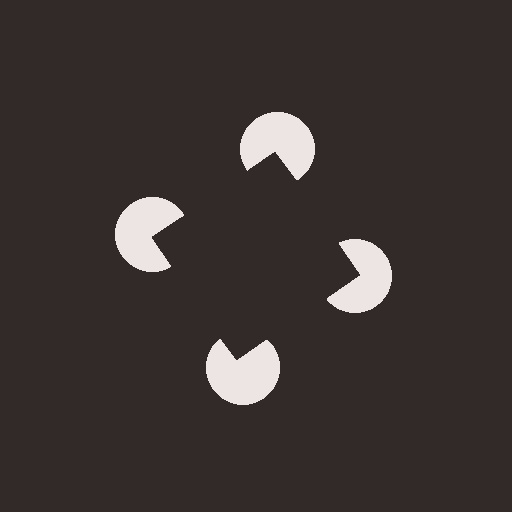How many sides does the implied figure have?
4 sides.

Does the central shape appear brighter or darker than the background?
It typically appears slightly darker than the background, even though no actual brightness change is drawn.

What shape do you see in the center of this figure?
An illusory square — its edges are inferred from the aligned wedge cuts in the pac-man discs, not physically drawn.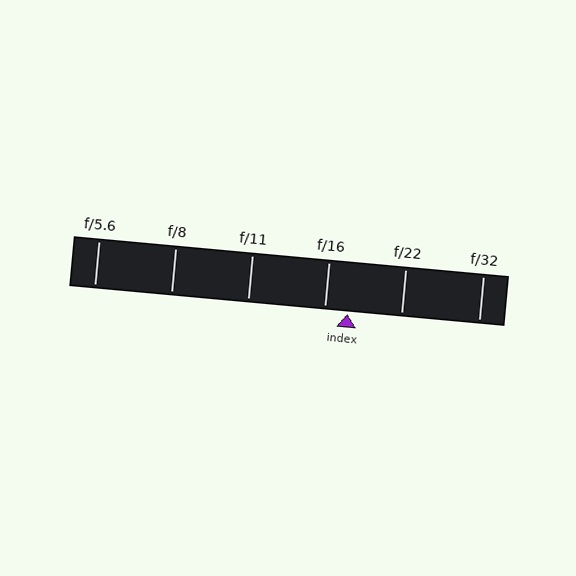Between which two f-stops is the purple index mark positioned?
The index mark is between f/16 and f/22.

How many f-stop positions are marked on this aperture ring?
There are 6 f-stop positions marked.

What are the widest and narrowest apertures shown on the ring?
The widest aperture shown is f/5.6 and the narrowest is f/32.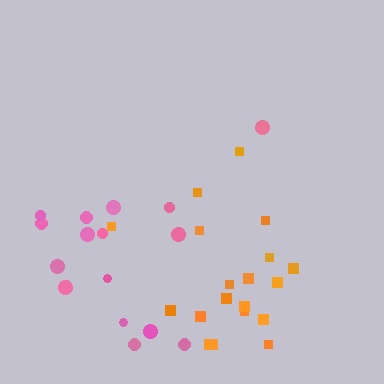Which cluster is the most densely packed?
Orange.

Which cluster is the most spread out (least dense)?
Pink.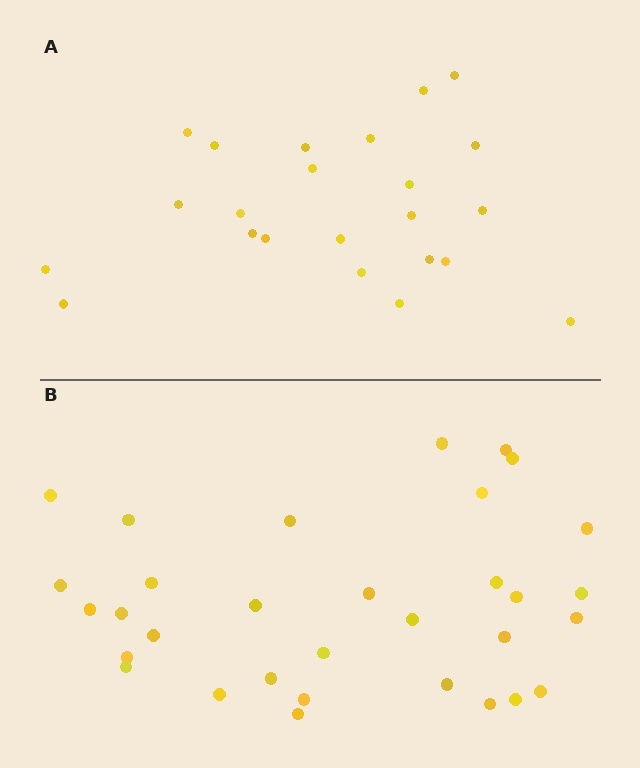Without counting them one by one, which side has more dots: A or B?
Region B (the bottom region) has more dots.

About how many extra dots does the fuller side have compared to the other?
Region B has roughly 8 or so more dots than region A.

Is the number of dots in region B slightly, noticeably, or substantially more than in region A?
Region B has noticeably more, but not dramatically so. The ratio is roughly 1.4 to 1.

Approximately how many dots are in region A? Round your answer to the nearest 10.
About 20 dots. (The exact count is 23, which rounds to 20.)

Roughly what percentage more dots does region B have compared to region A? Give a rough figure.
About 40% more.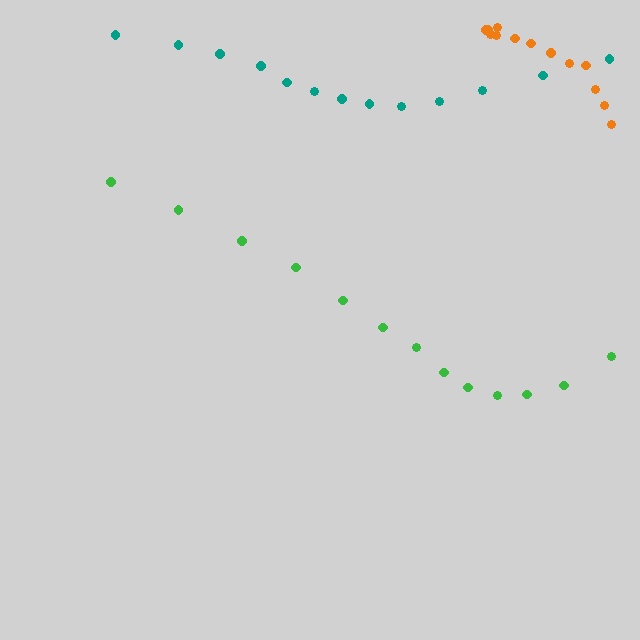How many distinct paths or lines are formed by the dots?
There are 3 distinct paths.